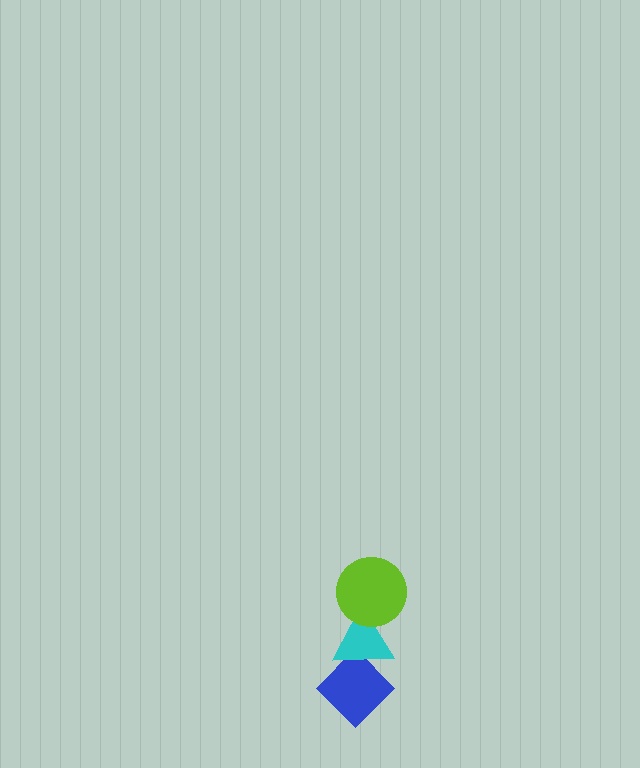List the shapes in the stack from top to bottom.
From top to bottom: the lime circle, the cyan triangle, the blue diamond.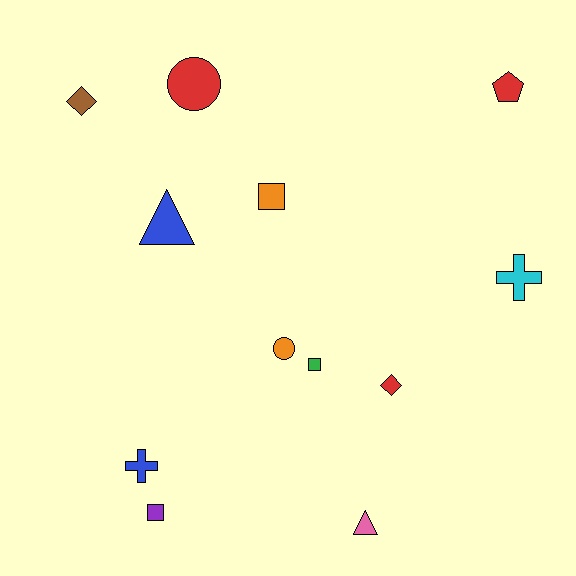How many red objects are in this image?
There are 3 red objects.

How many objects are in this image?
There are 12 objects.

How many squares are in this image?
There are 3 squares.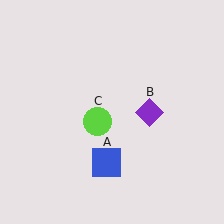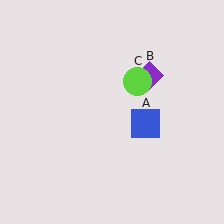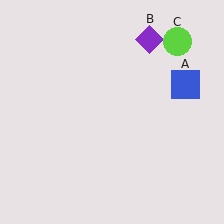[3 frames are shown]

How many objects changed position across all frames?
3 objects changed position: blue square (object A), purple diamond (object B), lime circle (object C).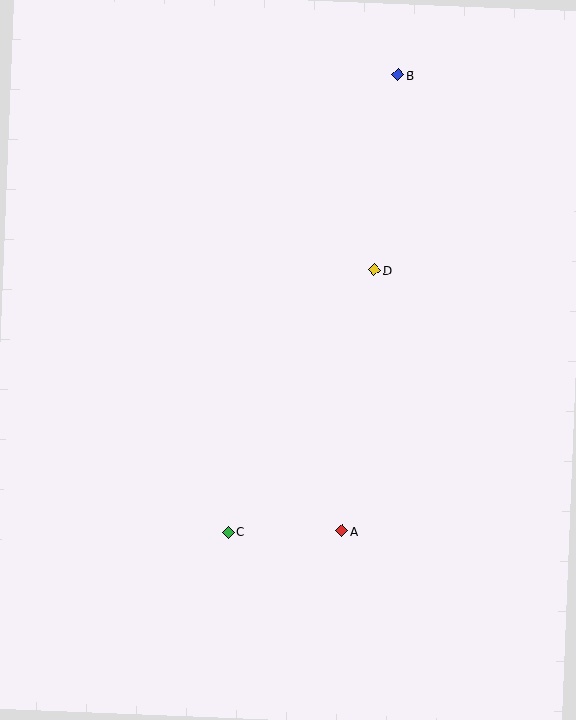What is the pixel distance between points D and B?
The distance between D and B is 197 pixels.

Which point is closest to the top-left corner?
Point B is closest to the top-left corner.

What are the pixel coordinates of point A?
Point A is at (342, 531).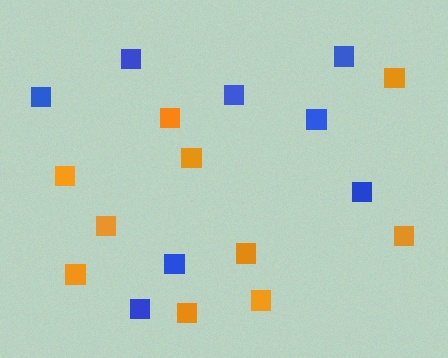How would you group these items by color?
There are 2 groups: one group of orange squares (10) and one group of blue squares (8).